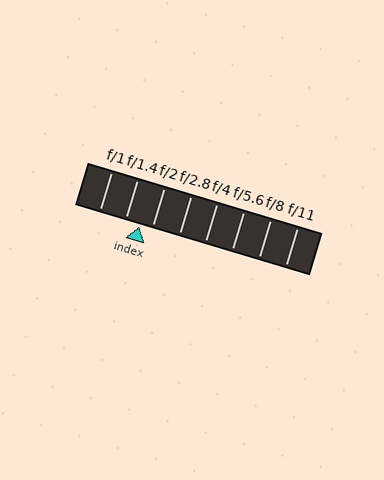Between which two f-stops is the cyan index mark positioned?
The index mark is between f/1.4 and f/2.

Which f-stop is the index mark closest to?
The index mark is closest to f/2.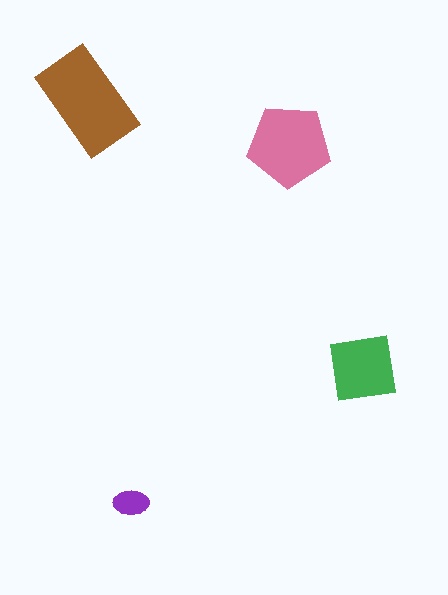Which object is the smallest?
The purple ellipse.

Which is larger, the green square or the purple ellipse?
The green square.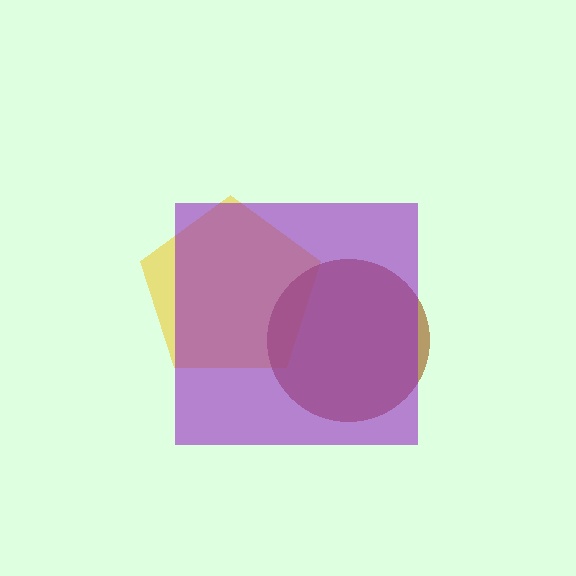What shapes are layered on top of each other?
The layered shapes are: a yellow pentagon, a brown circle, a purple square.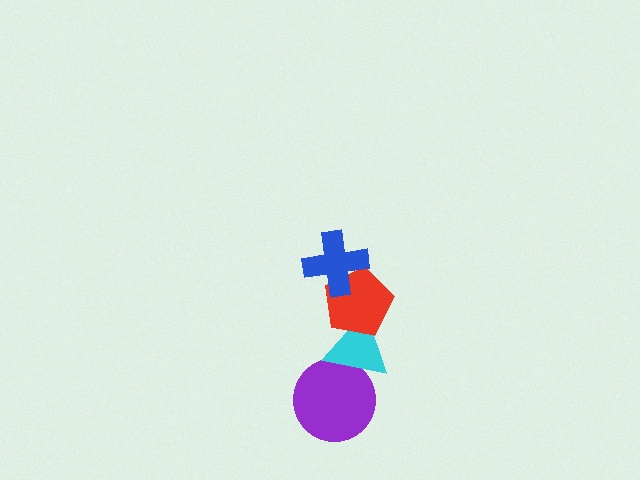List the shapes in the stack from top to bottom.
From top to bottom: the blue cross, the red pentagon, the cyan triangle, the purple circle.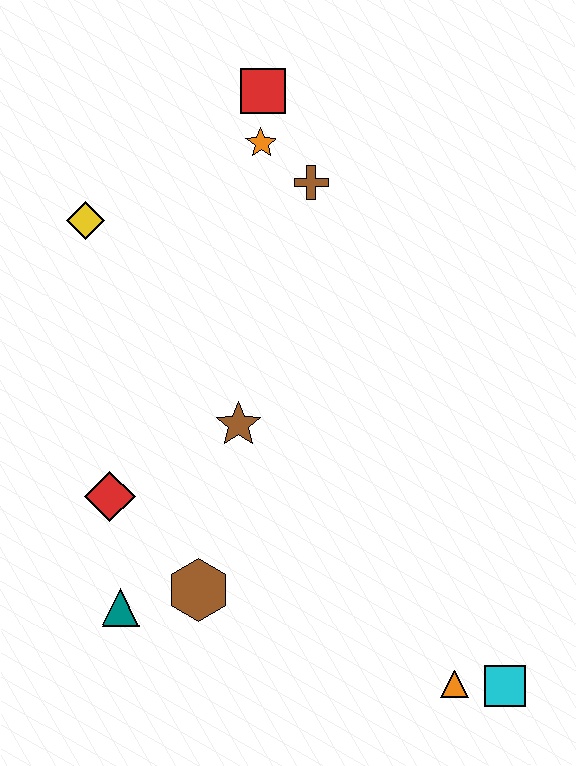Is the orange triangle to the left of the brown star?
No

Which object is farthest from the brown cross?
The cyan square is farthest from the brown cross.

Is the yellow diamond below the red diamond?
No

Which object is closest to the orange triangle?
The cyan square is closest to the orange triangle.